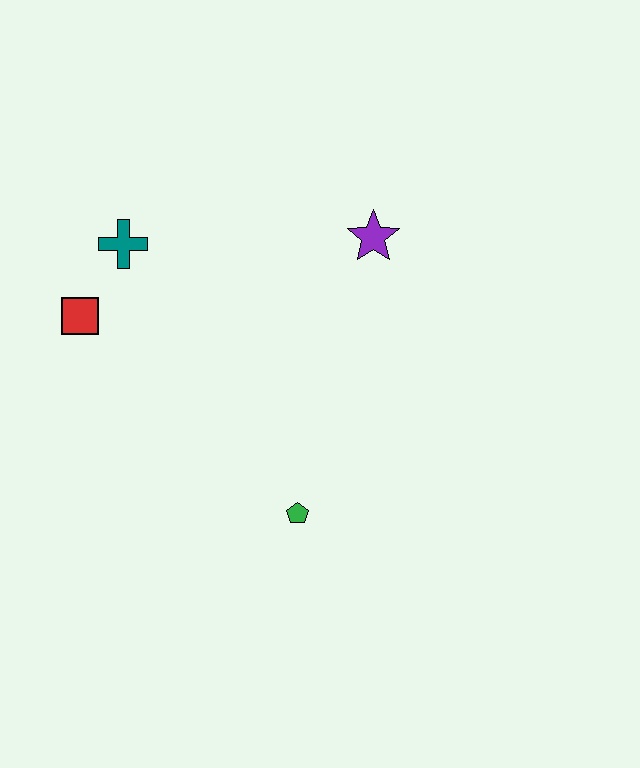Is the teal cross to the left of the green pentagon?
Yes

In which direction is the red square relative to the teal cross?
The red square is below the teal cross.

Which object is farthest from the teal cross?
The green pentagon is farthest from the teal cross.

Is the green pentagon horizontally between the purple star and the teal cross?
Yes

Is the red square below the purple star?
Yes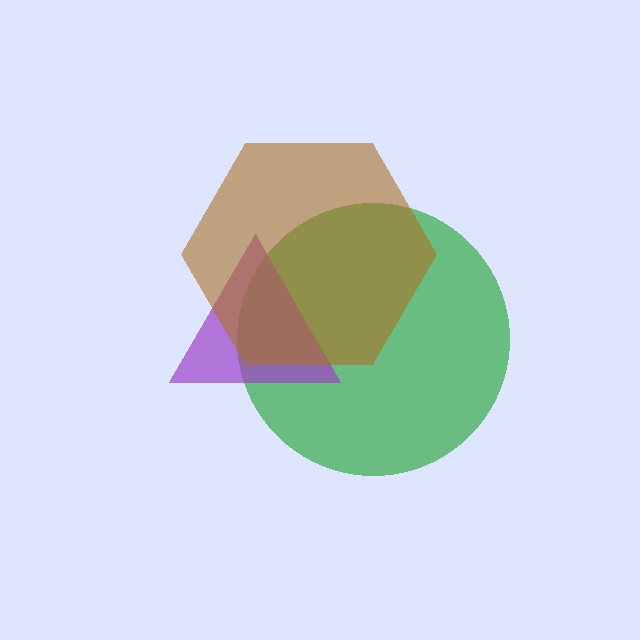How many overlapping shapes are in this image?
There are 3 overlapping shapes in the image.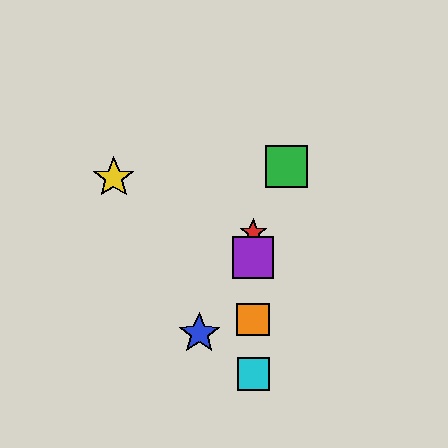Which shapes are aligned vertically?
The red star, the purple square, the orange square, the cyan square are aligned vertically.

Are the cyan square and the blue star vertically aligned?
No, the cyan square is at x≈253 and the blue star is at x≈199.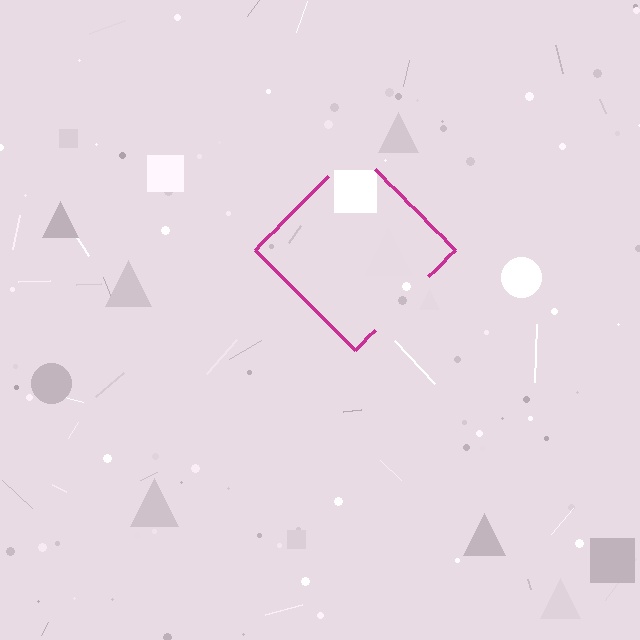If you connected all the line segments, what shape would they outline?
They would outline a diamond.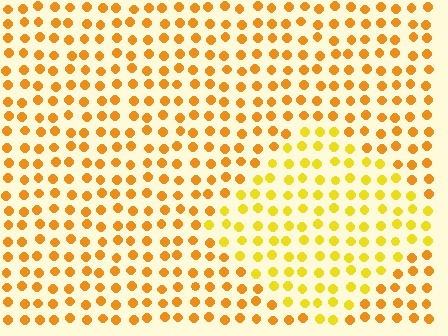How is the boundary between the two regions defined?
The boundary is defined purely by a slight shift in hue (about 23 degrees). Spacing, size, and orientation are identical on both sides.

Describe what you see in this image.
The image is filled with small orange elements in a uniform arrangement. A diamond-shaped region is visible where the elements are tinted to a slightly different hue, forming a subtle color boundary.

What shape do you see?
I see a diamond.